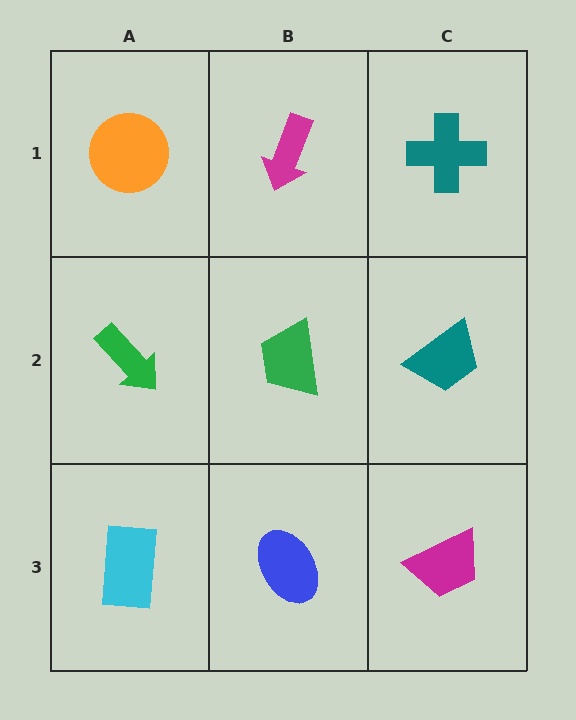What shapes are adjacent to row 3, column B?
A green trapezoid (row 2, column B), a cyan rectangle (row 3, column A), a magenta trapezoid (row 3, column C).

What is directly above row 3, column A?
A green arrow.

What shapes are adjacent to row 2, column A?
An orange circle (row 1, column A), a cyan rectangle (row 3, column A), a green trapezoid (row 2, column B).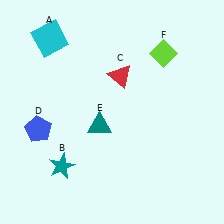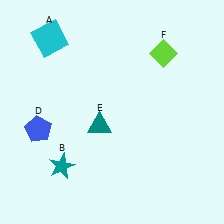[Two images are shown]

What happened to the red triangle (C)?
The red triangle (C) was removed in Image 2. It was in the top-right area of Image 1.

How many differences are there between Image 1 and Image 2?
There is 1 difference between the two images.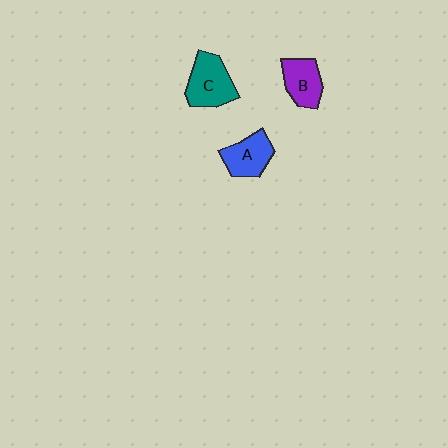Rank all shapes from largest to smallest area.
From largest to smallest: C (teal), A (blue), B (purple).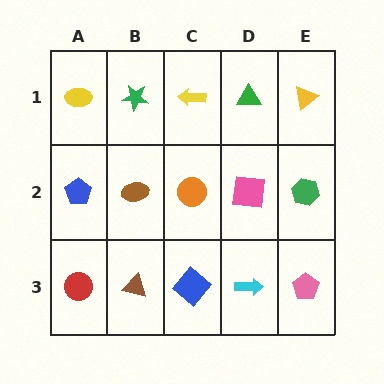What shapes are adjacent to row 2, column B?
A green star (row 1, column B), a brown triangle (row 3, column B), a blue pentagon (row 2, column A), an orange circle (row 2, column C).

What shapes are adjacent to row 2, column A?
A yellow ellipse (row 1, column A), a red circle (row 3, column A), a brown ellipse (row 2, column B).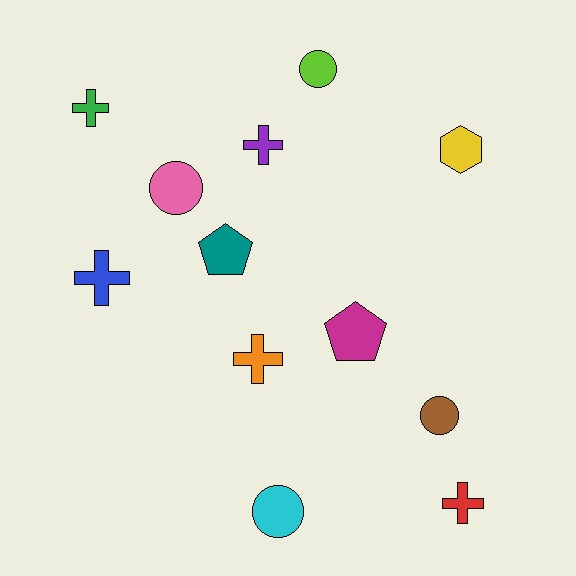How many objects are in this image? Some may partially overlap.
There are 12 objects.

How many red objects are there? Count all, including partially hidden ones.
There is 1 red object.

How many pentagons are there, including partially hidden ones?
There are 2 pentagons.